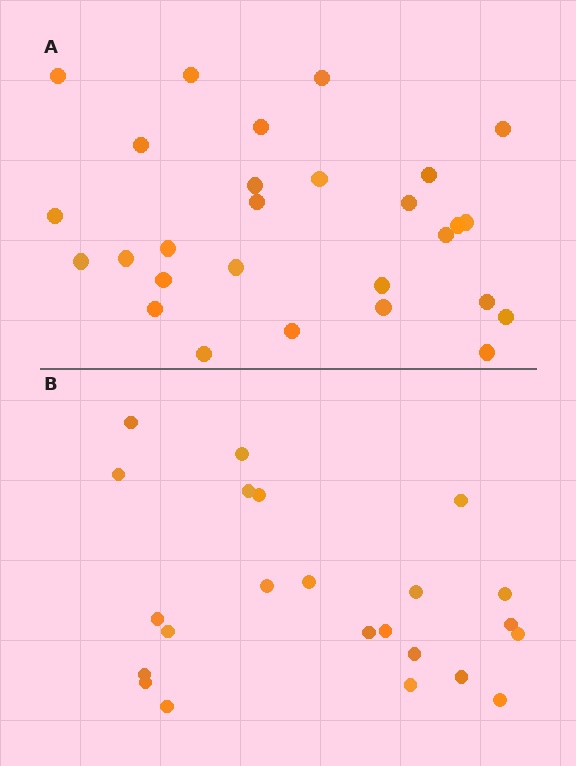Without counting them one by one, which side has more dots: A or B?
Region A (the top region) has more dots.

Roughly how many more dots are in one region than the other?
Region A has about 5 more dots than region B.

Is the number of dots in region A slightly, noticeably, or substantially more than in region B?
Region A has only slightly more — the two regions are fairly close. The ratio is roughly 1.2 to 1.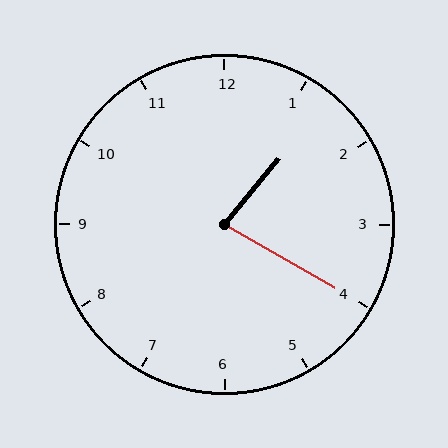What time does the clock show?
1:20.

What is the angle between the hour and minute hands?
Approximately 80 degrees.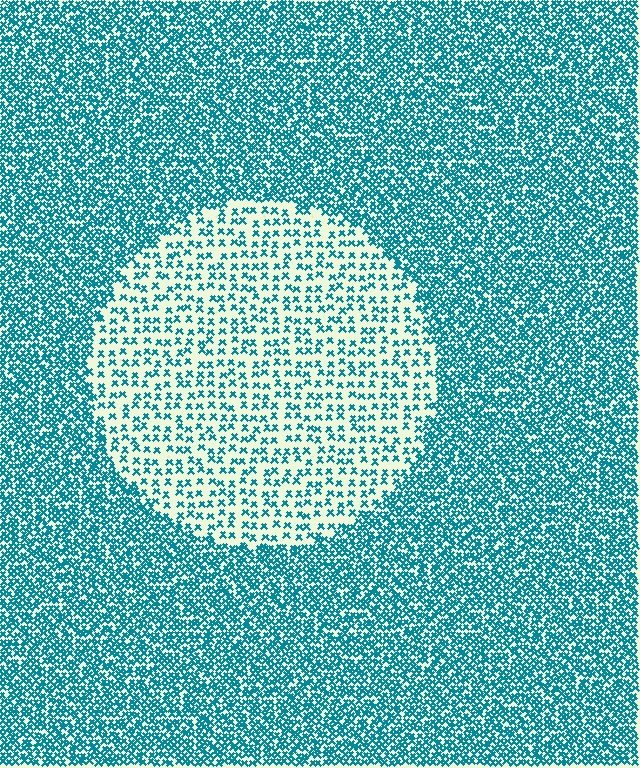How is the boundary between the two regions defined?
The boundary is defined by a change in element density (approximately 2.6x ratio). All elements are the same color, size, and shape.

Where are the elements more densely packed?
The elements are more densely packed outside the circle boundary.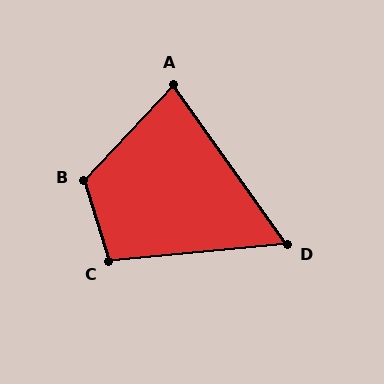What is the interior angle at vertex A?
Approximately 79 degrees (acute).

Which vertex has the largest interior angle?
B, at approximately 120 degrees.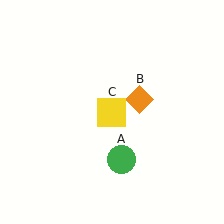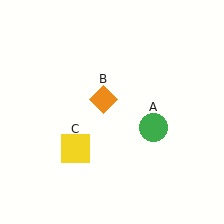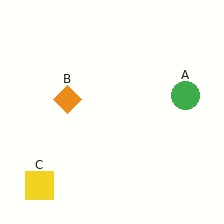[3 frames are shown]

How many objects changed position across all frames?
3 objects changed position: green circle (object A), orange diamond (object B), yellow square (object C).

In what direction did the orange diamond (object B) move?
The orange diamond (object B) moved left.